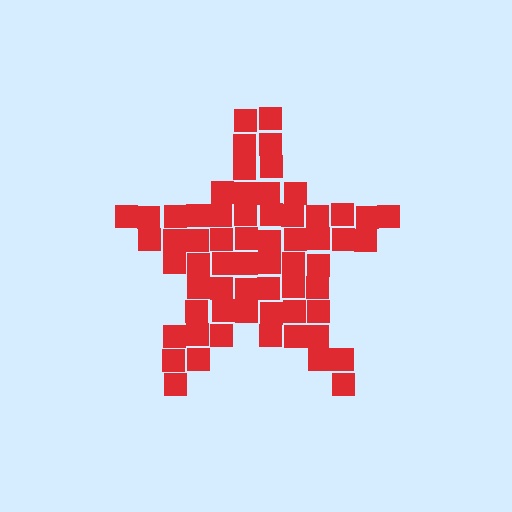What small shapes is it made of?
It is made of small squares.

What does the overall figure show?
The overall figure shows a star.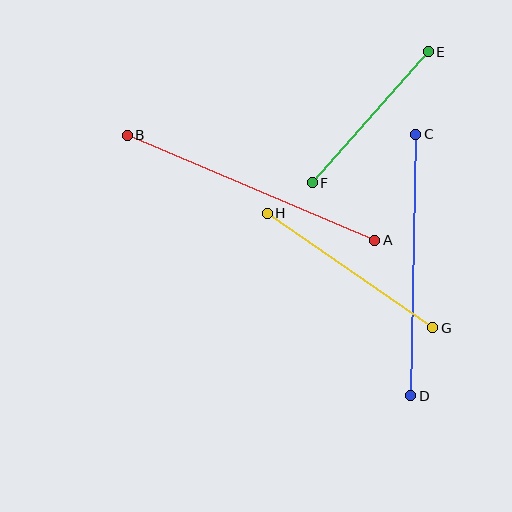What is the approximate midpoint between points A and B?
The midpoint is at approximately (251, 188) pixels.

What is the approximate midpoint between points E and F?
The midpoint is at approximately (370, 117) pixels.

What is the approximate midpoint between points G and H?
The midpoint is at approximately (350, 271) pixels.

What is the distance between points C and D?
The distance is approximately 261 pixels.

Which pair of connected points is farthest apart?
Points A and B are farthest apart.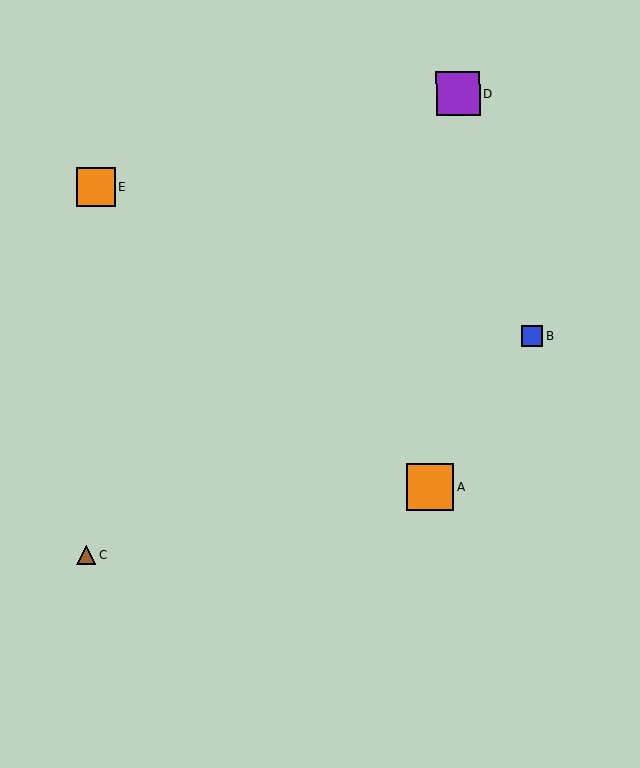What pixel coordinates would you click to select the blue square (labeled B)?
Click at (532, 335) to select the blue square B.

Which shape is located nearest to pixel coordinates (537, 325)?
The blue square (labeled B) at (532, 335) is nearest to that location.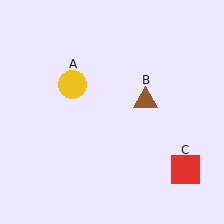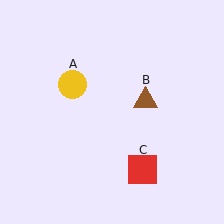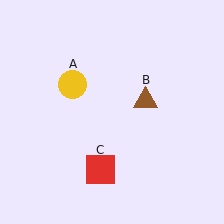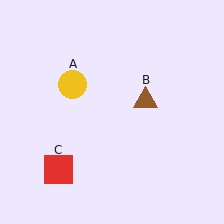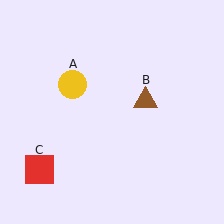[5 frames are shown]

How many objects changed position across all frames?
1 object changed position: red square (object C).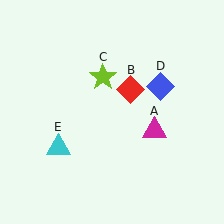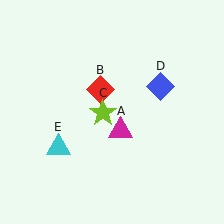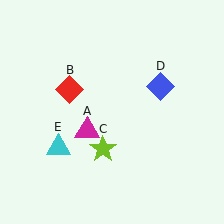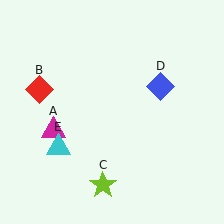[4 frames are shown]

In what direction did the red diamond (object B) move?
The red diamond (object B) moved left.